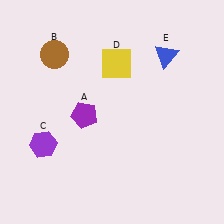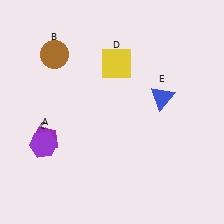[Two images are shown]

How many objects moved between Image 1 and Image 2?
2 objects moved between the two images.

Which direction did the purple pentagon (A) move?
The purple pentagon (A) moved left.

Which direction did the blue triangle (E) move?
The blue triangle (E) moved down.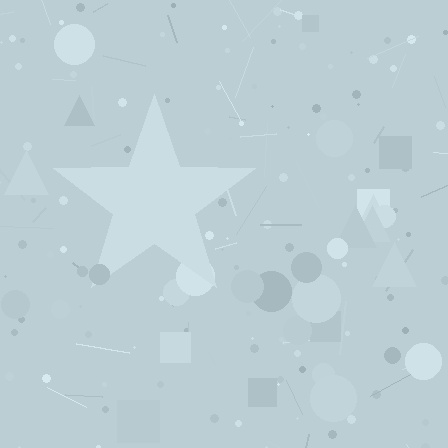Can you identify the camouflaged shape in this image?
The camouflaged shape is a star.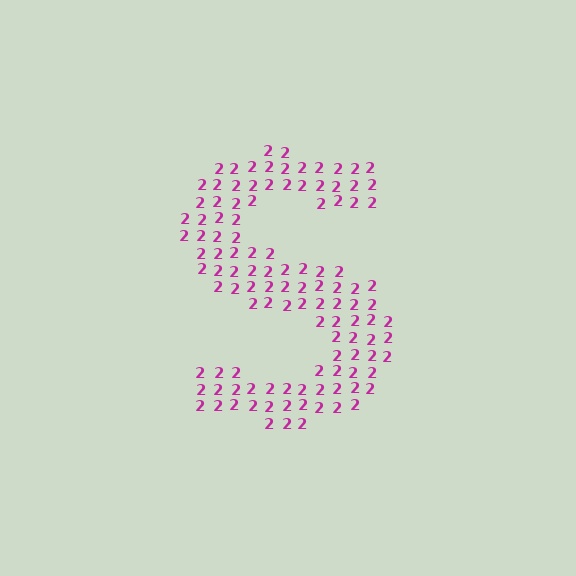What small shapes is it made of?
It is made of small digit 2's.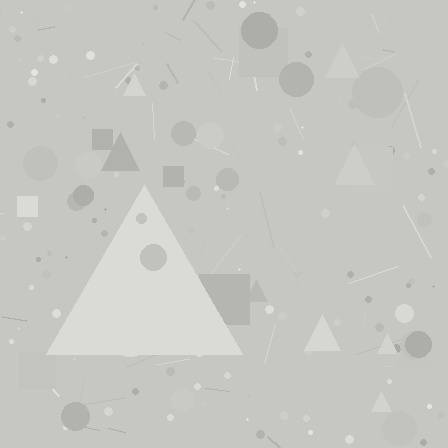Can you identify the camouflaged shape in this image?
The camouflaged shape is a triangle.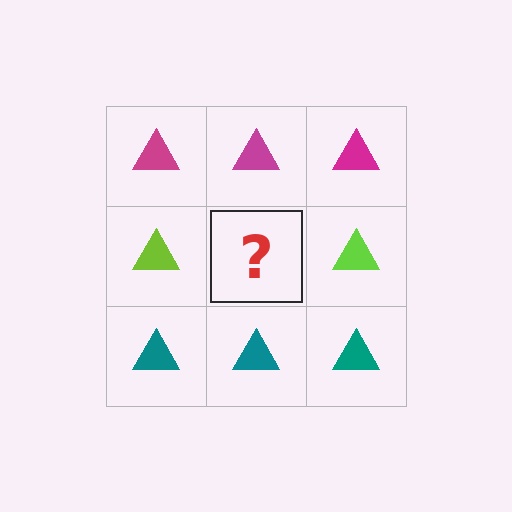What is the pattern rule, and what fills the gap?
The rule is that each row has a consistent color. The gap should be filled with a lime triangle.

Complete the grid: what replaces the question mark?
The question mark should be replaced with a lime triangle.